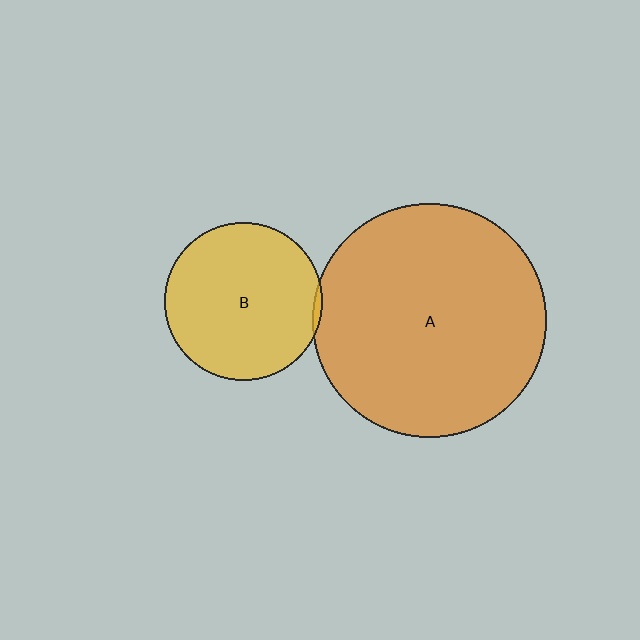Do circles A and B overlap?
Yes.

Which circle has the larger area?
Circle A (orange).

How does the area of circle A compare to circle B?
Approximately 2.2 times.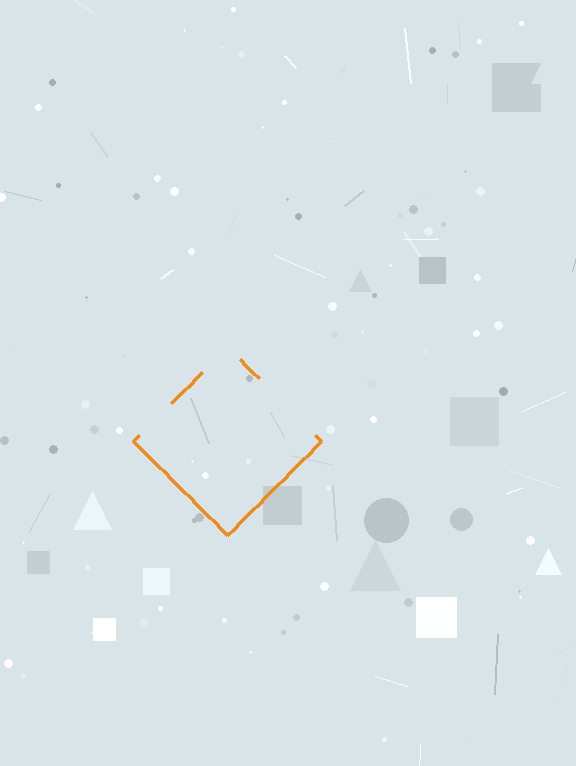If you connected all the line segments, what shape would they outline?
They would outline a diamond.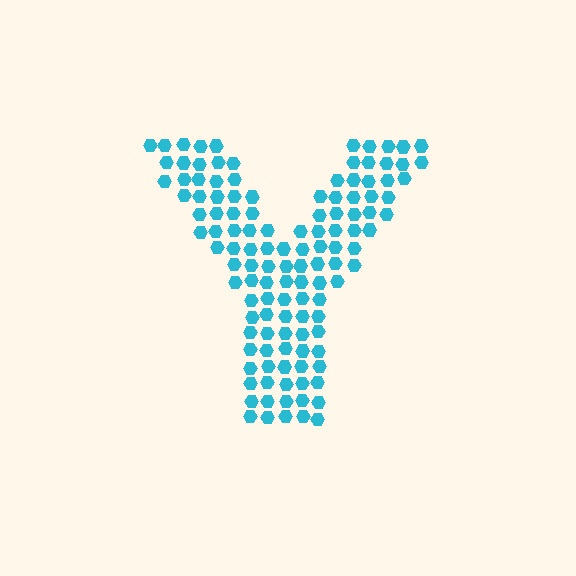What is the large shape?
The large shape is the letter Y.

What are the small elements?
The small elements are hexagons.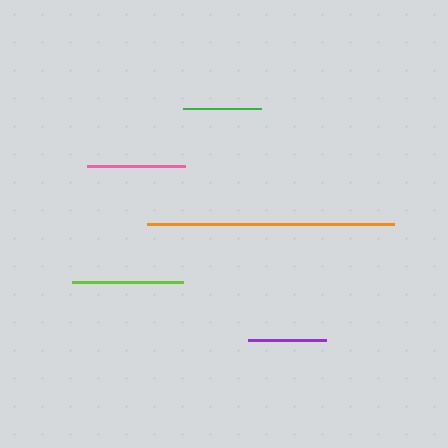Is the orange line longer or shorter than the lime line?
The orange line is longer than the lime line.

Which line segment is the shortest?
The green line is the shortest at approximately 77 pixels.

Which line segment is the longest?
The orange line is the longest at approximately 247 pixels.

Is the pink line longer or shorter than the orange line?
The orange line is longer than the pink line.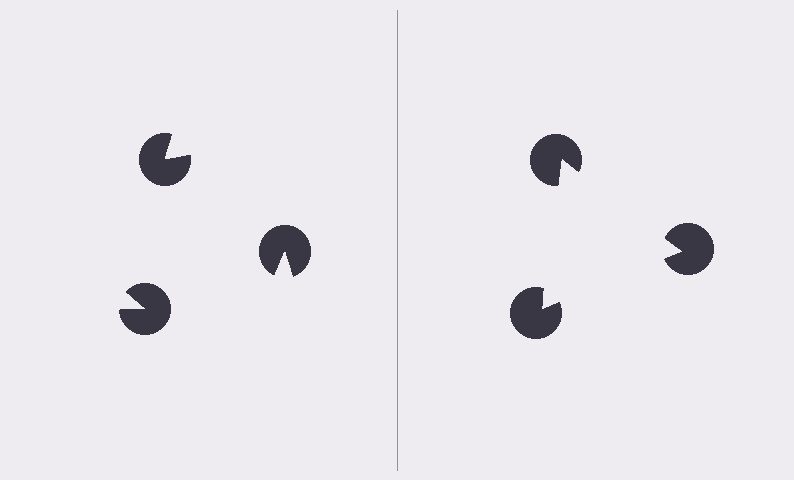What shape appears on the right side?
An illusory triangle.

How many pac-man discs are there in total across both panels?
6 — 3 on each side.